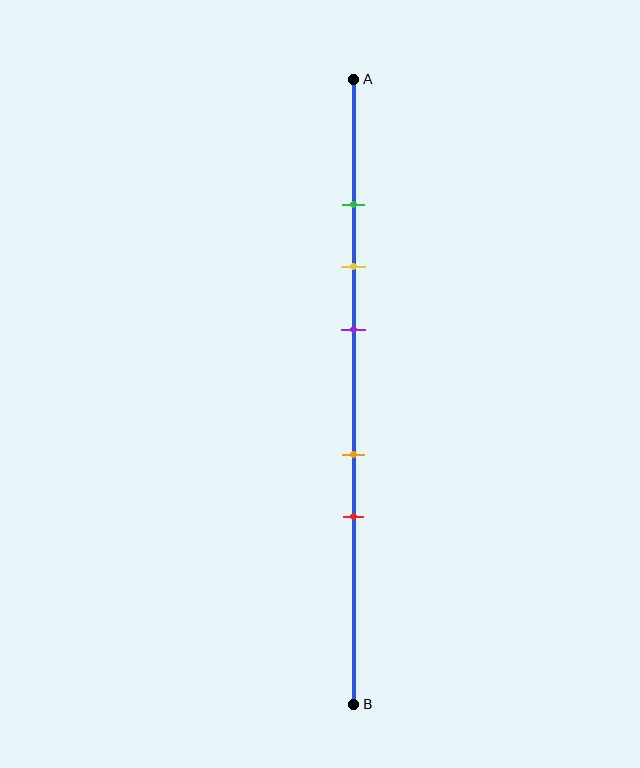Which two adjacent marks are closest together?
The green and yellow marks are the closest adjacent pair.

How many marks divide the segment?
There are 5 marks dividing the segment.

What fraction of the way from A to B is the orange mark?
The orange mark is approximately 60% (0.6) of the way from A to B.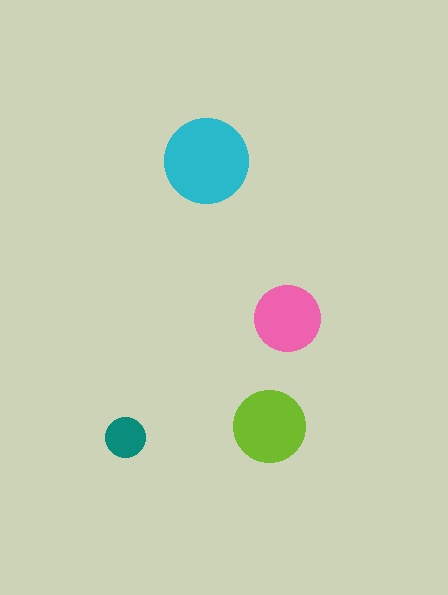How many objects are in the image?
There are 4 objects in the image.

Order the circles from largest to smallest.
the cyan one, the lime one, the pink one, the teal one.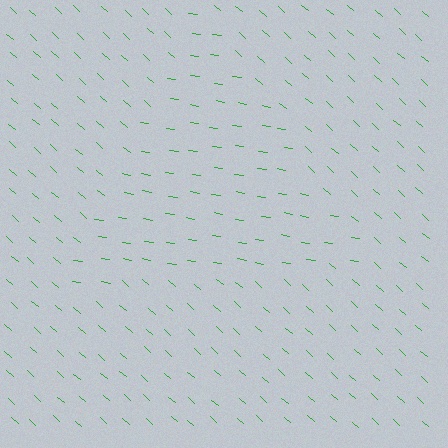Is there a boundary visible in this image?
Yes, there is a texture boundary formed by a change in line orientation.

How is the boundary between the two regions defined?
The boundary is defined purely by a change in line orientation (approximately 32 degrees difference). All lines are the same color and thickness.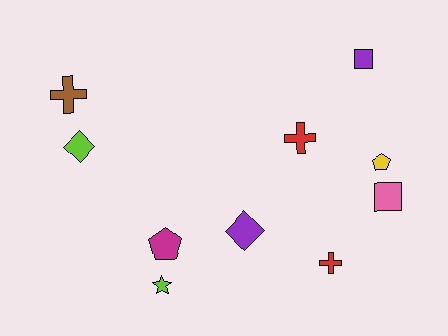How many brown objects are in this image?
There is 1 brown object.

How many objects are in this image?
There are 10 objects.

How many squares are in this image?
There are 2 squares.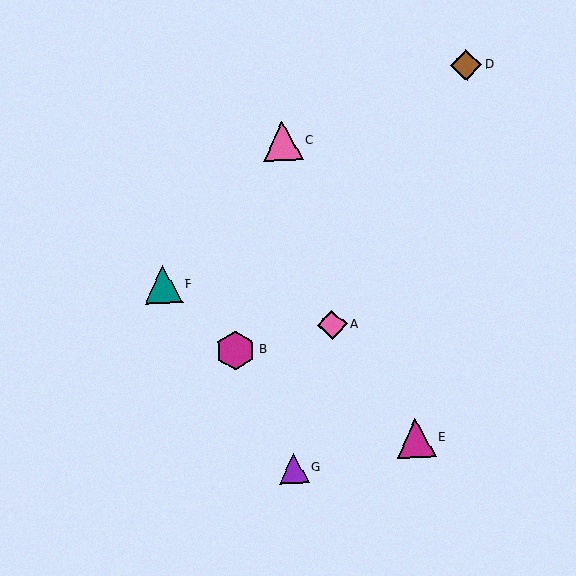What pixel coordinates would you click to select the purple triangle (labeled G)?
Click at (294, 468) to select the purple triangle G.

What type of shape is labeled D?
Shape D is a brown diamond.